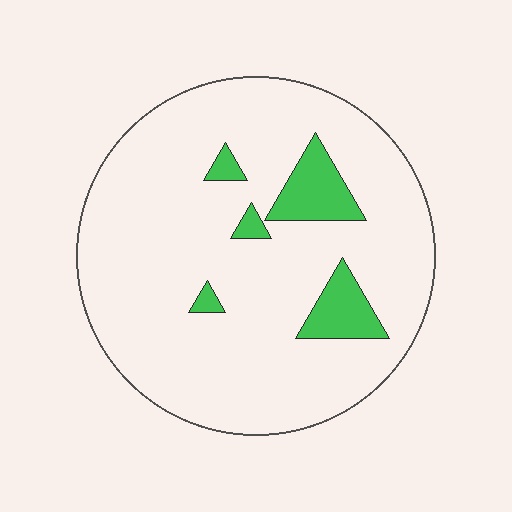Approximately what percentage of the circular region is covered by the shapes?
Approximately 10%.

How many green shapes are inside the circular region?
5.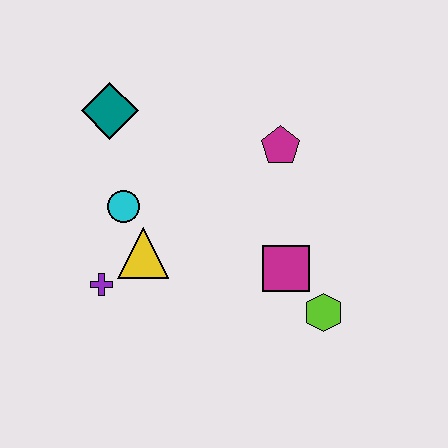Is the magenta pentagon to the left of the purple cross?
No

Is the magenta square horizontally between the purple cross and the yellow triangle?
No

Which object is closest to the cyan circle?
The yellow triangle is closest to the cyan circle.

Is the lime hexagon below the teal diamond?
Yes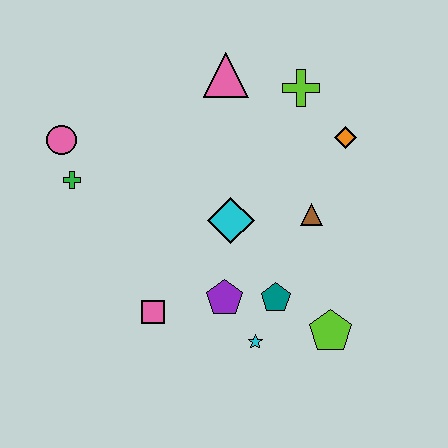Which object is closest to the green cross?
The pink circle is closest to the green cross.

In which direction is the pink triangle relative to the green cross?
The pink triangle is to the right of the green cross.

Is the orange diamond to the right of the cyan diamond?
Yes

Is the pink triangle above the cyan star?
Yes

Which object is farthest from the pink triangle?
The lime pentagon is farthest from the pink triangle.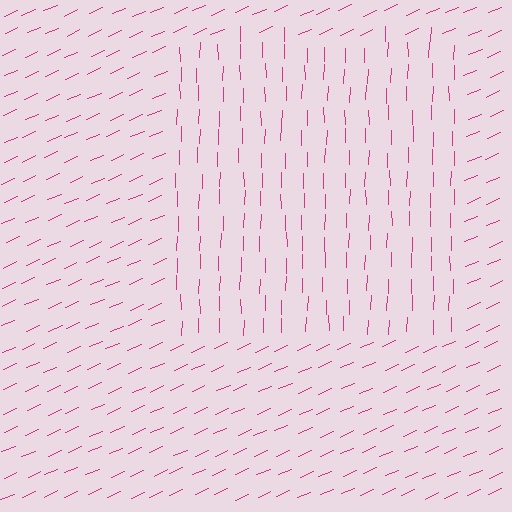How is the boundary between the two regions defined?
The boundary is defined purely by a change in line orientation (approximately 66 degrees difference). All lines are the same color and thickness.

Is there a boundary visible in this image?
Yes, there is a texture boundary formed by a change in line orientation.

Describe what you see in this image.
The image is filled with small magenta line segments. A rectangle region in the image has lines oriented differently from the surrounding lines, creating a visible texture boundary.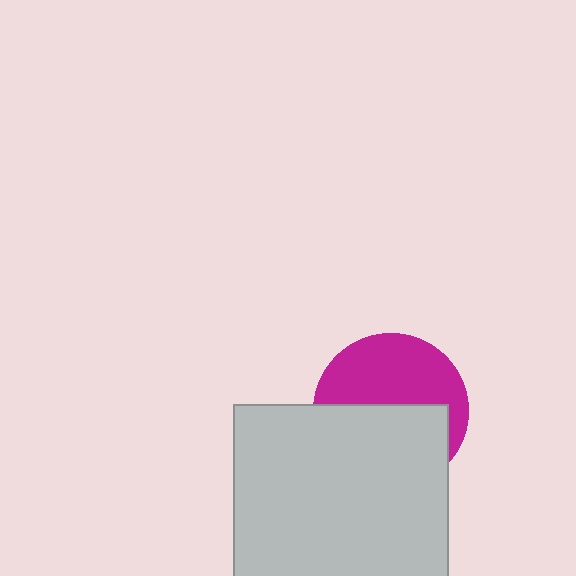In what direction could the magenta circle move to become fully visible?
The magenta circle could move up. That would shift it out from behind the light gray rectangle entirely.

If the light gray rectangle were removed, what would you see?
You would see the complete magenta circle.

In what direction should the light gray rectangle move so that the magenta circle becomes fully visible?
The light gray rectangle should move down. That is the shortest direction to clear the overlap and leave the magenta circle fully visible.